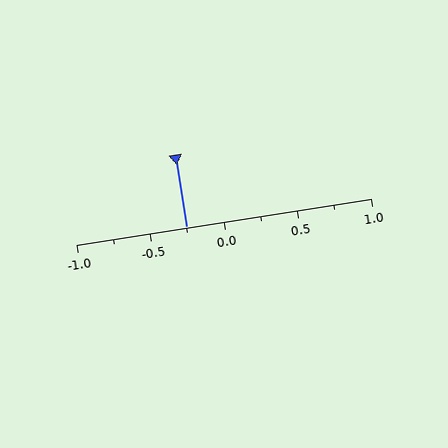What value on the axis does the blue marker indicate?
The marker indicates approximately -0.25.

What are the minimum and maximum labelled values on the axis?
The axis runs from -1.0 to 1.0.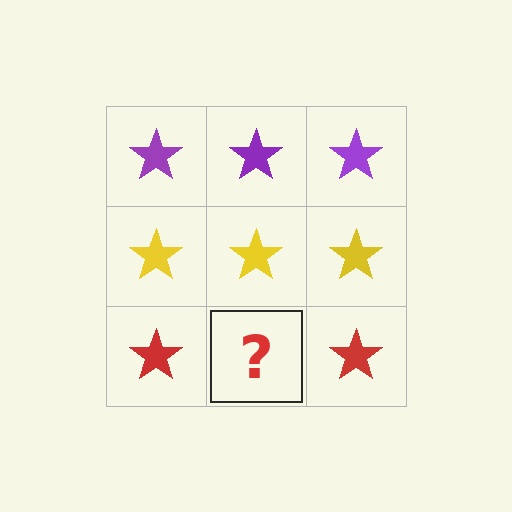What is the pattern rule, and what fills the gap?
The rule is that each row has a consistent color. The gap should be filled with a red star.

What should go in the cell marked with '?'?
The missing cell should contain a red star.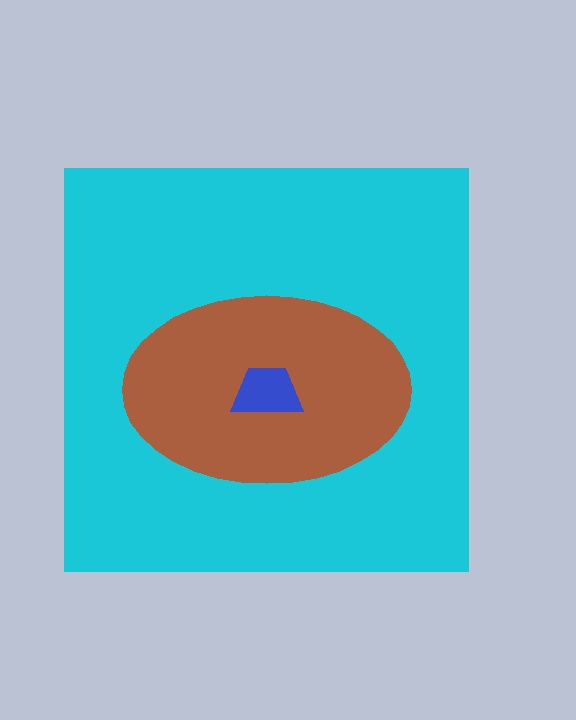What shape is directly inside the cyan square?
The brown ellipse.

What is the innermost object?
The blue trapezoid.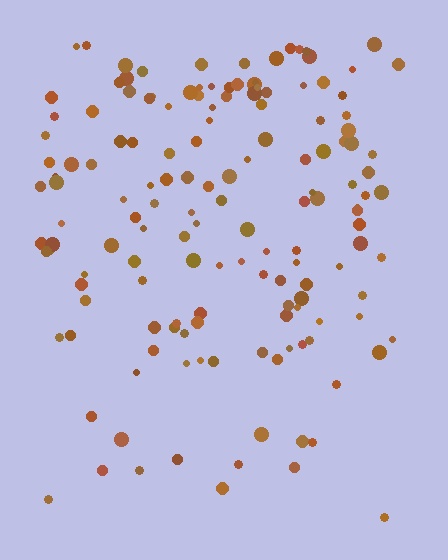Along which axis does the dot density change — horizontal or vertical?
Vertical.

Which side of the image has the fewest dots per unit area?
The bottom.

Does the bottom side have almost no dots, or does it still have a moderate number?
Still a moderate number, just noticeably fewer than the top.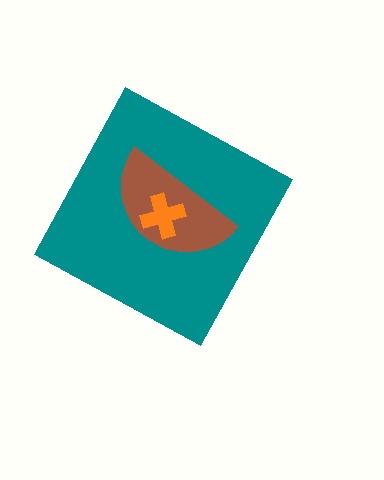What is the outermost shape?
The teal diamond.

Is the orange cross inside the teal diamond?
Yes.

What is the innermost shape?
The orange cross.